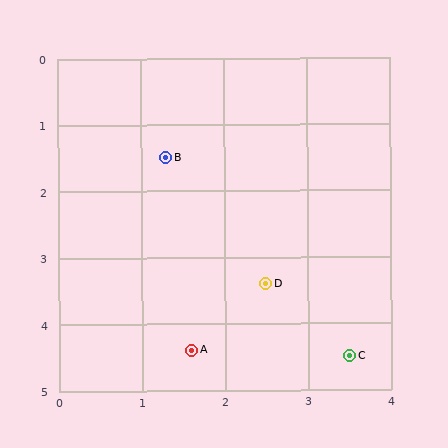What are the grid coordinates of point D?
Point D is at approximately (2.5, 3.4).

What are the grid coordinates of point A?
Point A is at approximately (1.6, 4.4).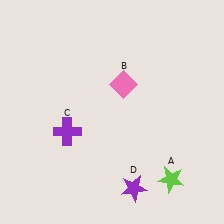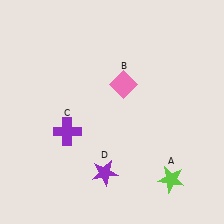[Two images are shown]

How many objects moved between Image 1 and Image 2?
1 object moved between the two images.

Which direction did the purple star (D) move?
The purple star (D) moved left.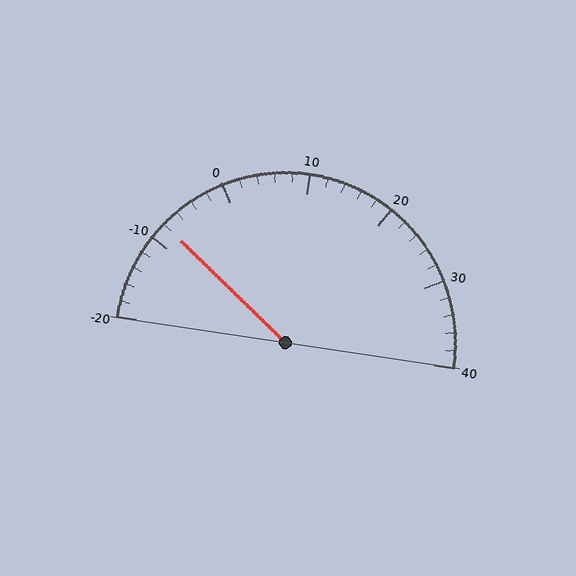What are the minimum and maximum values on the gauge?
The gauge ranges from -20 to 40.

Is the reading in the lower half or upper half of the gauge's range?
The reading is in the lower half of the range (-20 to 40).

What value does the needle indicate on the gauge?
The needle indicates approximately -8.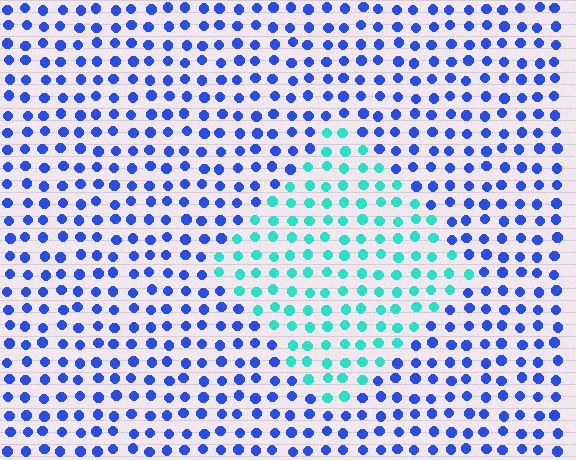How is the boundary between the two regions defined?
The boundary is defined purely by a slight shift in hue (about 58 degrees). Spacing, size, and orientation are identical on both sides.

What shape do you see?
I see a diamond.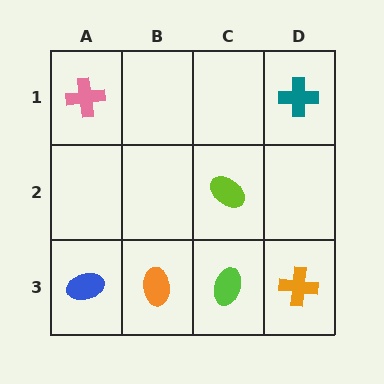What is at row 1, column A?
A pink cross.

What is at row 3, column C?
A lime ellipse.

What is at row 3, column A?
A blue ellipse.